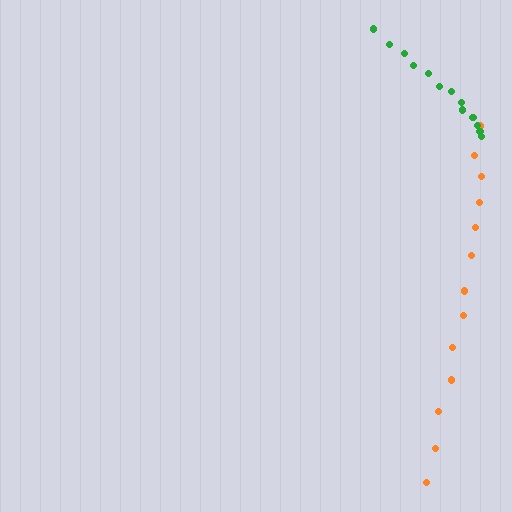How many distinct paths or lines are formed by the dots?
There are 2 distinct paths.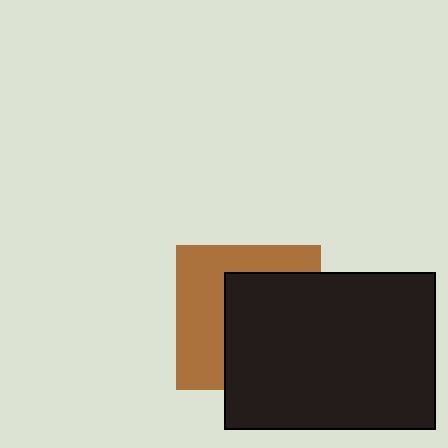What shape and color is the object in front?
The object in front is a black rectangle.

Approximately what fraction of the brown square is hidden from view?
Roughly 55% of the brown square is hidden behind the black rectangle.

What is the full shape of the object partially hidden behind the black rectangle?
The partially hidden object is a brown square.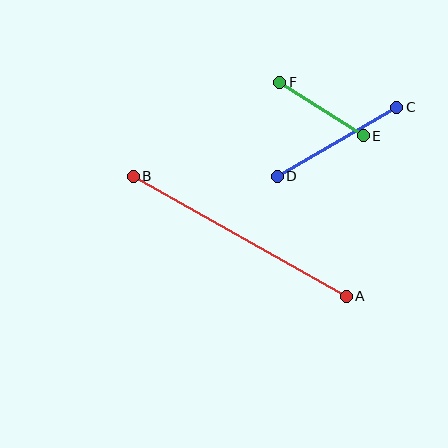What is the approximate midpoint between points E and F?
The midpoint is at approximately (321, 109) pixels.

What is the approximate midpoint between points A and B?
The midpoint is at approximately (240, 236) pixels.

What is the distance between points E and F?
The distance is approximately 99 pixels.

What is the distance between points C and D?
The distance is approximately 138 pixels.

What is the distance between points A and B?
The distance is approximately 245 pixels.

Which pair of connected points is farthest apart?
Points A and B are farthest apart.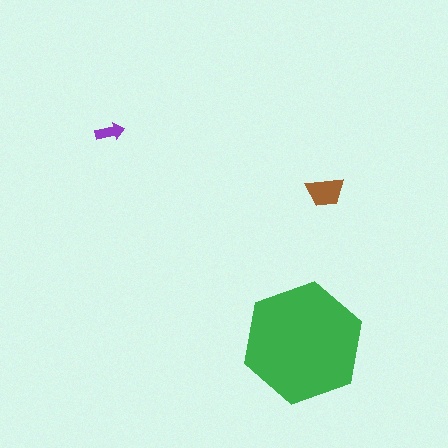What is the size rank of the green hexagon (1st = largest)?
1st.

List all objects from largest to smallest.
The green hexagon, the brown trapezoid, the purple arrow.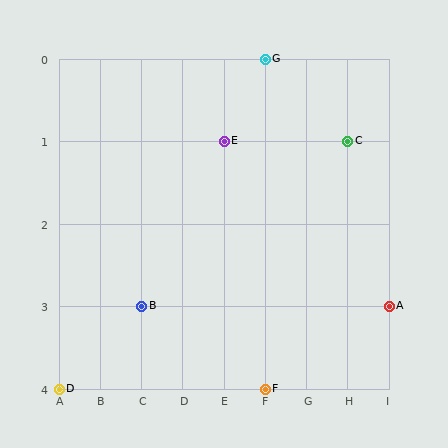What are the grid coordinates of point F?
Point F is at grid coordinates (F, 4).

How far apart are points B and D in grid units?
Points B and D are 2 columns and 1 row apart (about 2.2 grid units diagonally).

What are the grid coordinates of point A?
Point A is at grid coordinates (I, 3).